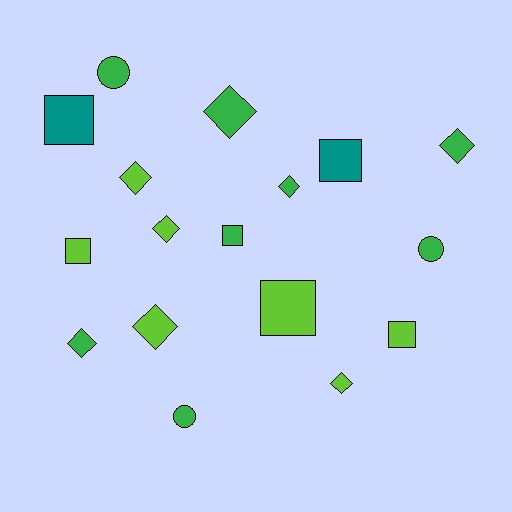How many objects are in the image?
There are 17 objects.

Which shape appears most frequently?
Diamond, with 8 objects.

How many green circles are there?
There are 3 green circles.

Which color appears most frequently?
Green, with 8 objects.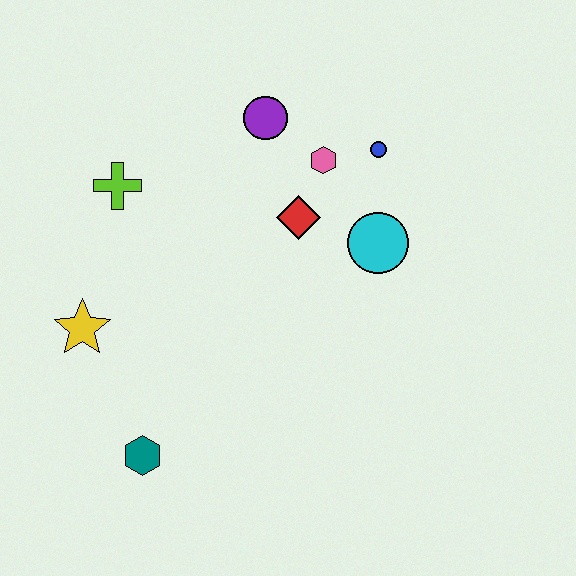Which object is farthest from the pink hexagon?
The teal hexagon is farthest from the pink hexagon.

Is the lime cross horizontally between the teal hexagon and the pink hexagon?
No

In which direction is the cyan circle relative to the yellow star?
The cyan circle is to the right of the yellow star.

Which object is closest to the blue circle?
The pink hexagon is closest to the blue circle.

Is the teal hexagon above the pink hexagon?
No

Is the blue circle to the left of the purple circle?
No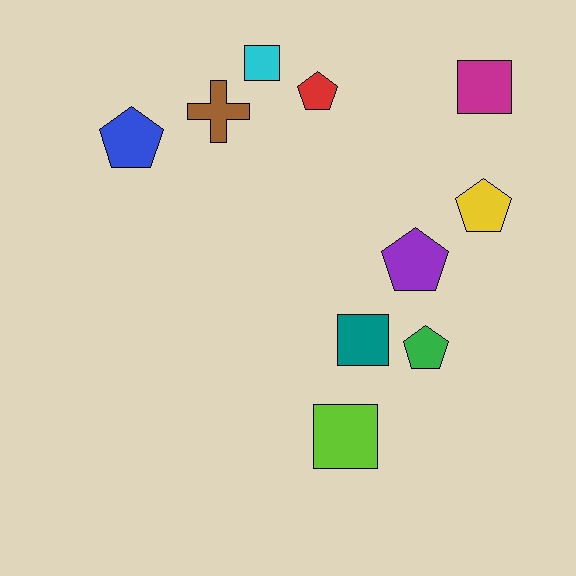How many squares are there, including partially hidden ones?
There are 4 squares.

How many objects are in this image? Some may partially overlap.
There are 10 objects.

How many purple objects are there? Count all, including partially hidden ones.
There is 1 purple object.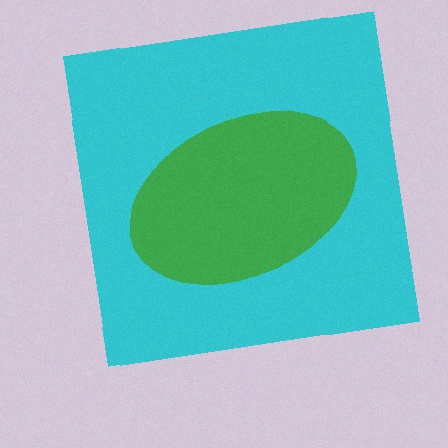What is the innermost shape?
The green ellipse.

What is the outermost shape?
The cyan square.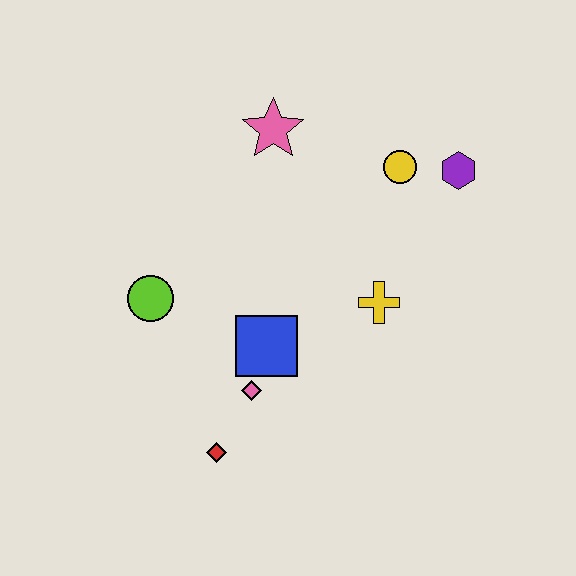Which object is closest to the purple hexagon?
The yellow circle is closest to the purple hexagon.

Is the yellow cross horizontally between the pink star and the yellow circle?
Yes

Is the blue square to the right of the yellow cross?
No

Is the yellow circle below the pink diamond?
No